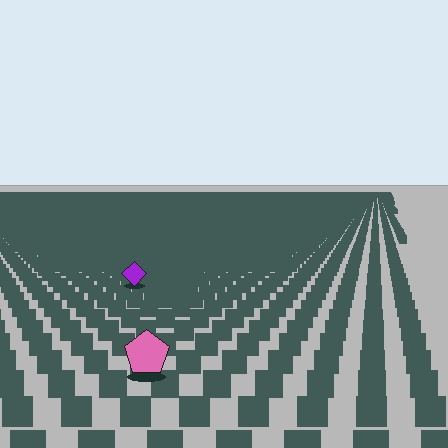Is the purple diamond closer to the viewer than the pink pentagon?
No. The pink pentagon is closer — you can tell from the texture gradient: the ground texture is coarser near it.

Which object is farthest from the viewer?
The purple diamond is farthest from the viewer. It appears smaller and the ground texture around it is denser.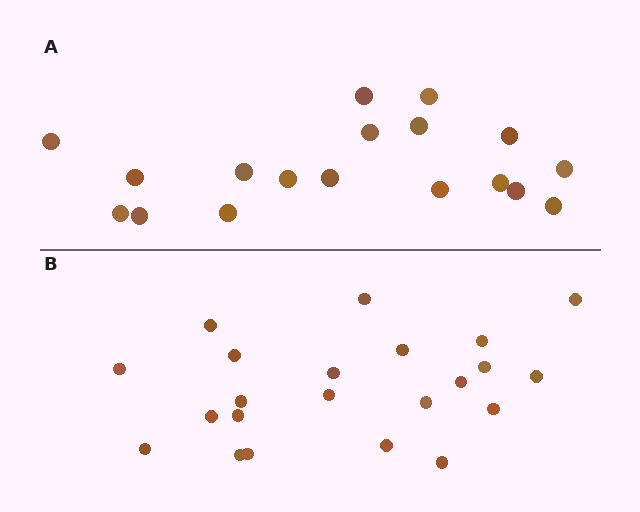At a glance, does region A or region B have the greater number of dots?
Region B (the bottom region) has more dots.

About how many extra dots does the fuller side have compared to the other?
Region B has about 4 more dots than region A.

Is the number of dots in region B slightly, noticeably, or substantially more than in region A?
Region B has only slightly more — the two regions are fairly close. The ratio is roughly 1.2 to 1.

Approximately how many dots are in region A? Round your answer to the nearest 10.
About 20 dots. (The exact count is 18, which rounds to 20.)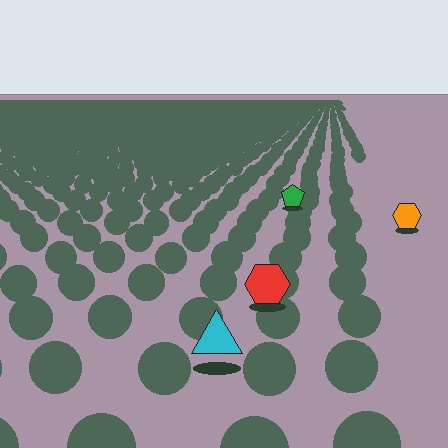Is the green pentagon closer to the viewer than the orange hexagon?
No. The orange hexagon is closer — you can tell from the texture gradient: the ground texture is coarser near it.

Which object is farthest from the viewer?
The green pentagon is farthest from the viewer. It appears smaller and the ground texture around it is denser.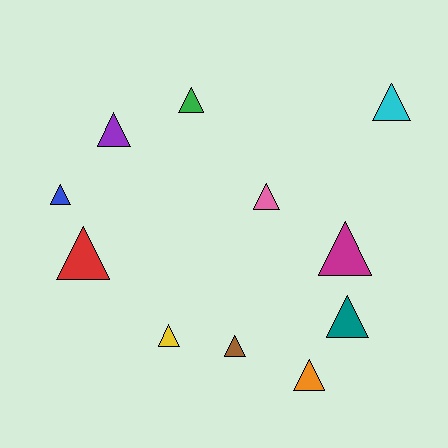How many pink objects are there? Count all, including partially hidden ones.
There is 1 pink object.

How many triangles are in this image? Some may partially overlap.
There are 11 triangles.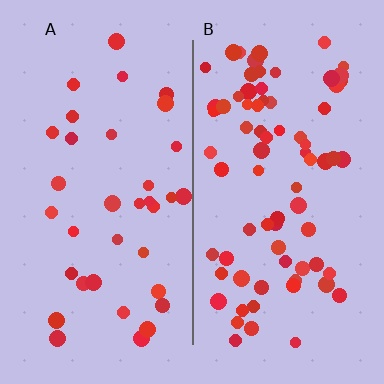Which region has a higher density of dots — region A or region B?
B (the right).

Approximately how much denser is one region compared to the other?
Approximately 2.2× — region B over region A.